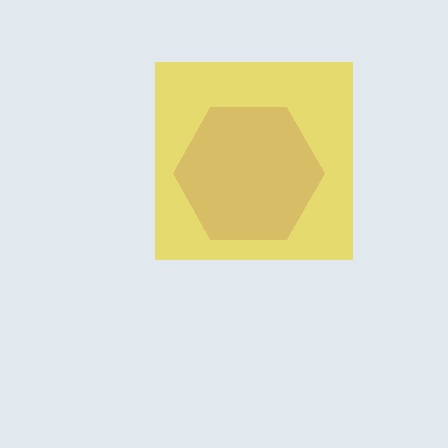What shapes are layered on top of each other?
The layered shapes are: a purple hexagon, a yellow square.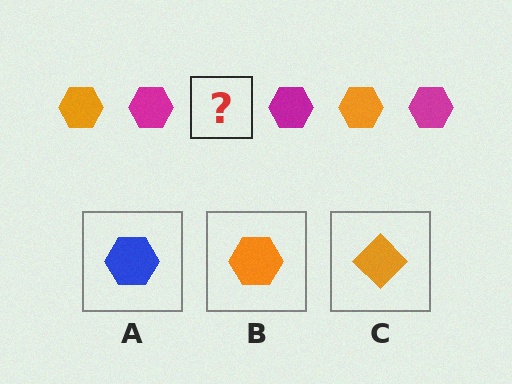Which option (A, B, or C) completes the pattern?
B.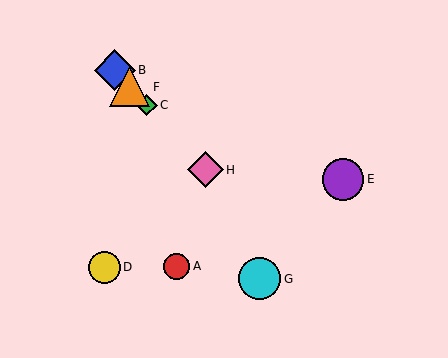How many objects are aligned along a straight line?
4 objects (B, C, F, H) are aligned along a straight line.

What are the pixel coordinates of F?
Object F is at (130, 87).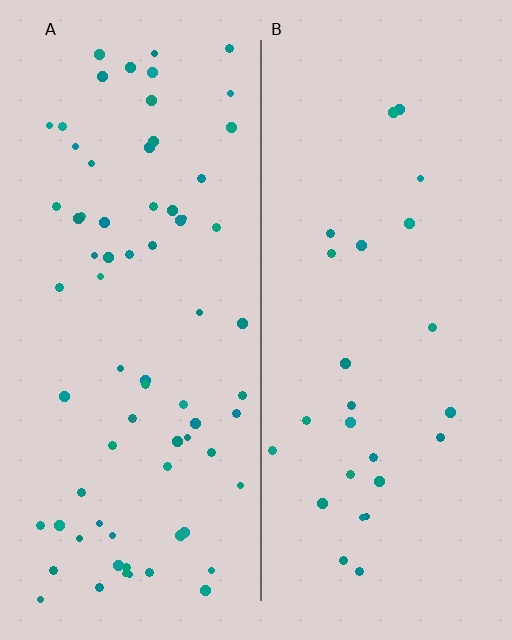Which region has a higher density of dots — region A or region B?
A (the left).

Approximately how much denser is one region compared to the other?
Approximately 2.7× — region A over region B.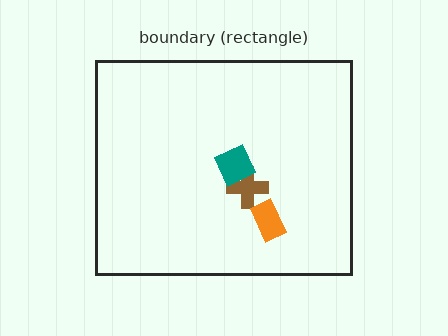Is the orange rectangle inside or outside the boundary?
Inside.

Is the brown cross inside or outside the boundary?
Inside.